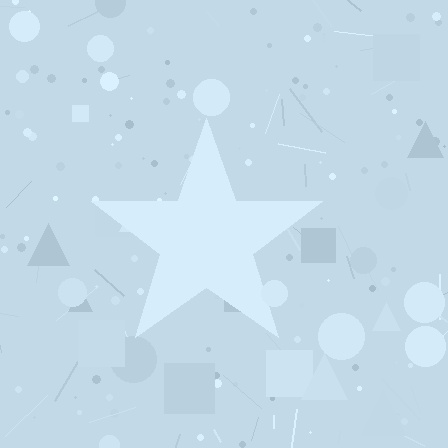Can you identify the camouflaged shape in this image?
The camouflaged shape is a star.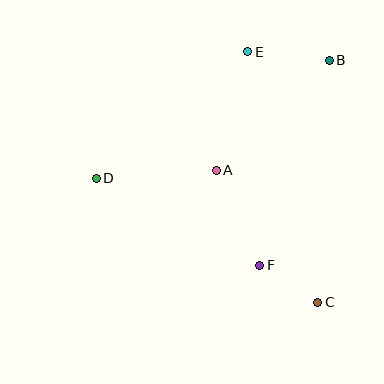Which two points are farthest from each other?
Points B and D are farthest from each other.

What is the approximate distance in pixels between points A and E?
The distance between A and E is approximately 122 pixels.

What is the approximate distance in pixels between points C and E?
The distance between C and E is approximately 260 pixels.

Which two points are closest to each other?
Points C and F are closest to each other.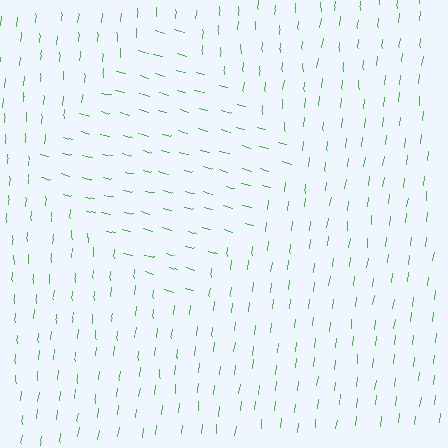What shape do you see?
I see a diamond.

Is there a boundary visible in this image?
Yes, there is a texture boundary formed by a change in line orientation.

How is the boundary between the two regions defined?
The boundary is defined purely by a change in line orientation (approximately 81 degrees difference). All lines are the same color and thickness.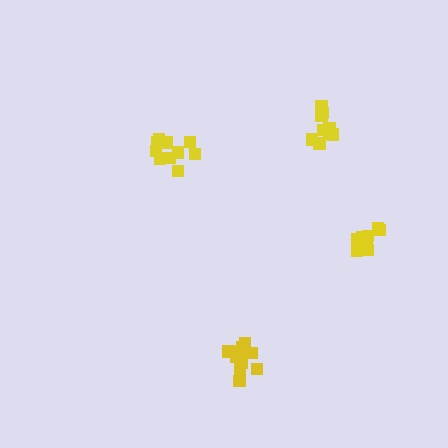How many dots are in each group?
Group 1: 8 dots, Group 2: 12 dots, Group 3: 11 dots, Group 4: 10 dots (41 total).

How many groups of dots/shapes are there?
There are 4 groups.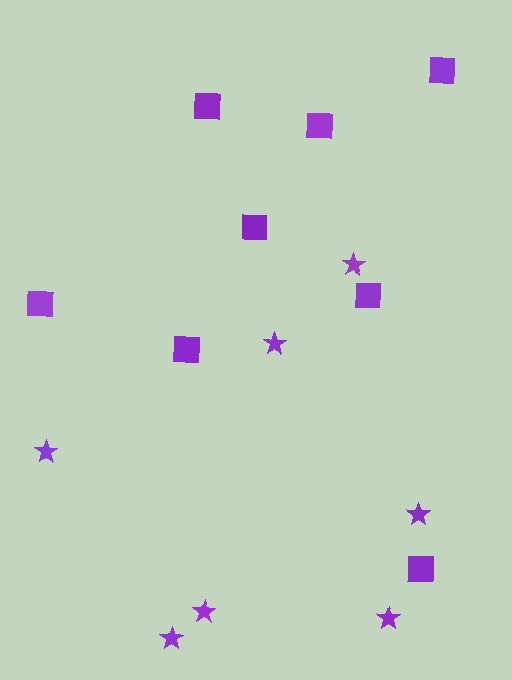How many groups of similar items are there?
There are 2 groups: one group of stars (7) and one group of squares (8).